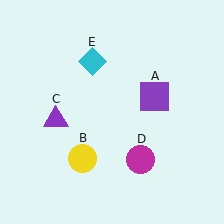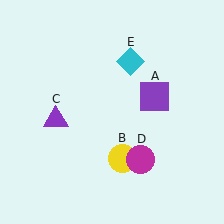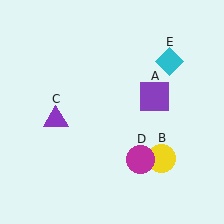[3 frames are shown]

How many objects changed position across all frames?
2 objects changed position: yellow circle (object B), cyan diamond (object E).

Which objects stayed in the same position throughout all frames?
Purple square (object A) and purple triangle (object C) and magenta circle (object D) remained stationary.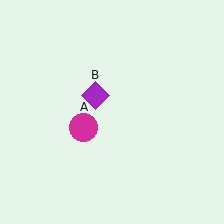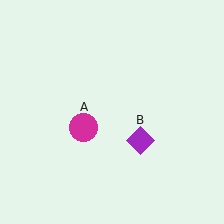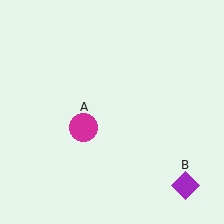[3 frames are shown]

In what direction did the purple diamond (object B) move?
The purple diamond (object B) moved down and to the right.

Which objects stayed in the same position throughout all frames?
Magenta circle (object A) remained stationary.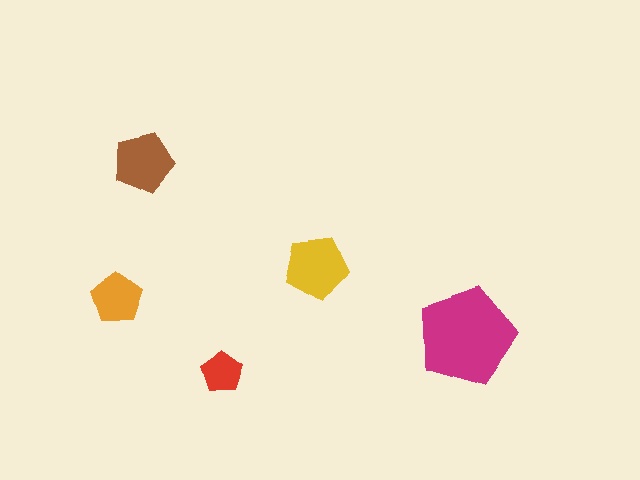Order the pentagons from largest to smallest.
the magenta one, the yellow one, the brown one, the orange one, the red one.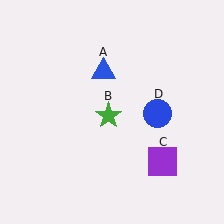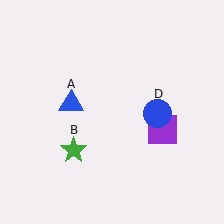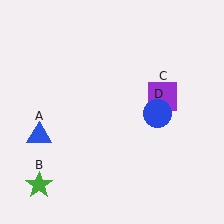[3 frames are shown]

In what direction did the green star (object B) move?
The green star (object B) moved down and to the left.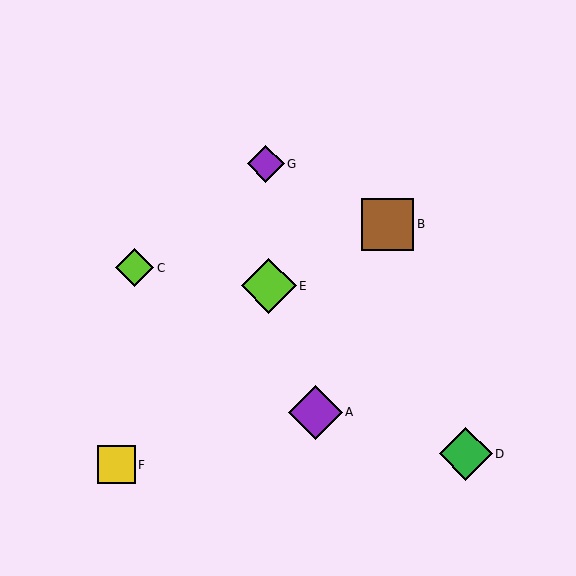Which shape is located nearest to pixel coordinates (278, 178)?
The purple diamond (labeled G) at (266, 164) is nearest to that location.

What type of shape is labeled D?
Shape D is a green diamond.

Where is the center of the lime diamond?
The center of the lime diamond is at (135, 268).